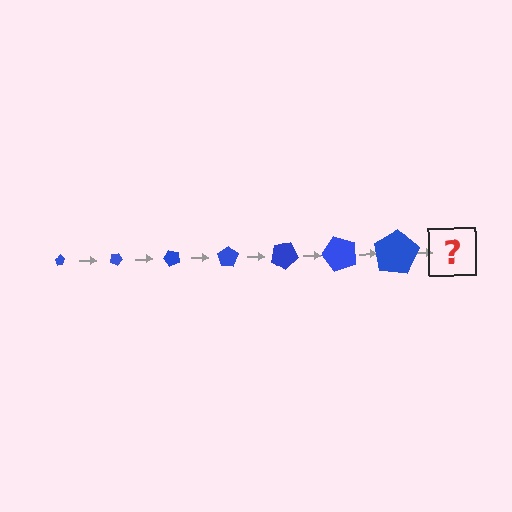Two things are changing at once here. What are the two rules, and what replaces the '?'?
The two rules are that the pentagon grows larger each step and it rotates 25 degrees each step. The '?' should be a pentagon, larger than the previous one and rotated 175 degrees from the start.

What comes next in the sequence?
The next element should be a pentagon, larger than the previous one and rotated 175 degrees from the start.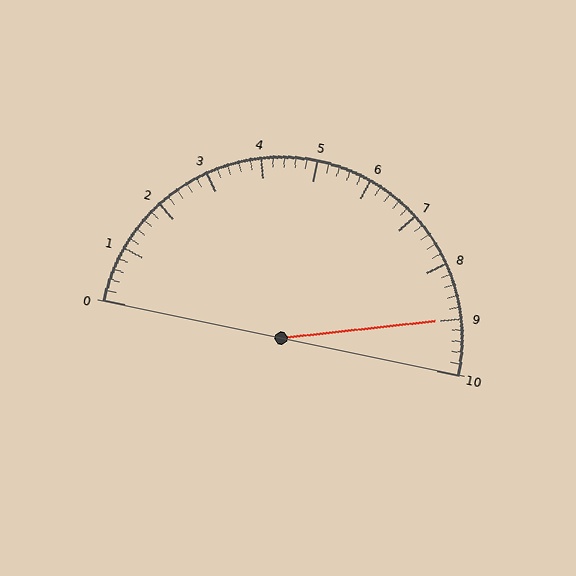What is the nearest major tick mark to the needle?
The nearest major tick mark is 9.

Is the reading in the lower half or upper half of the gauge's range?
The reading is in the upper half of the range (0 to 10).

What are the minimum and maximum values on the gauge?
The gauge ranges from 0 to 10.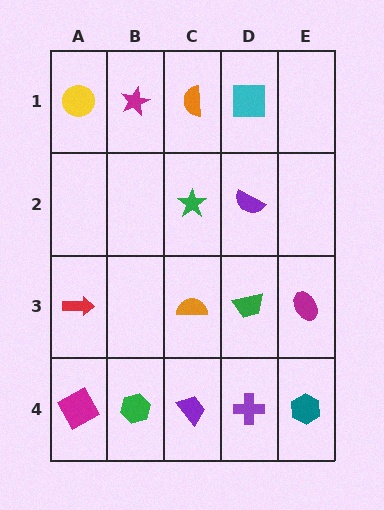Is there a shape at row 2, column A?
No, that cell is empty.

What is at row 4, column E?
A teal hexagon.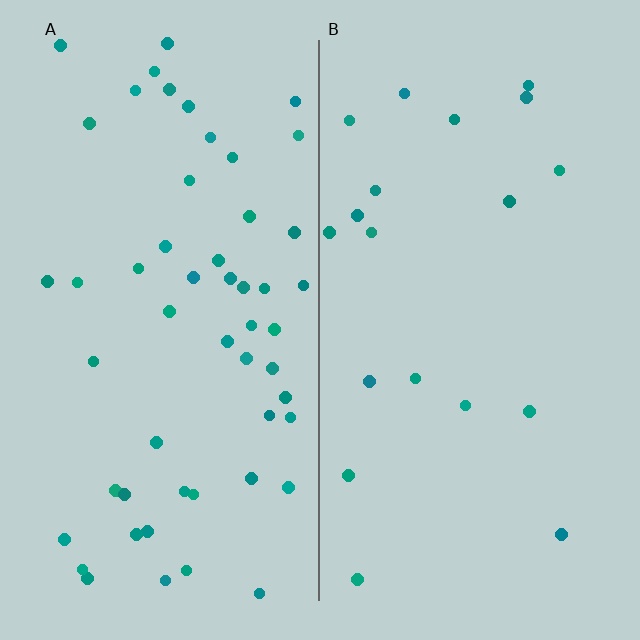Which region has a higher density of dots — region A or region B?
A (the left).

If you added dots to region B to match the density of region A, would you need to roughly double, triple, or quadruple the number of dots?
Approximately triple.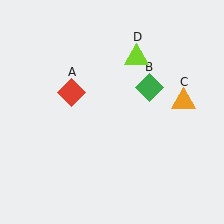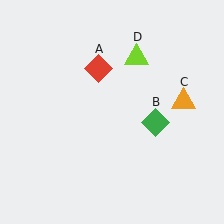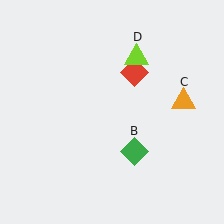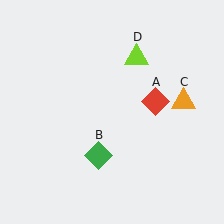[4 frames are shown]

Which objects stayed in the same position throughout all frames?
Orange triangle (object C) and lime triangle (object D) remained stationary.